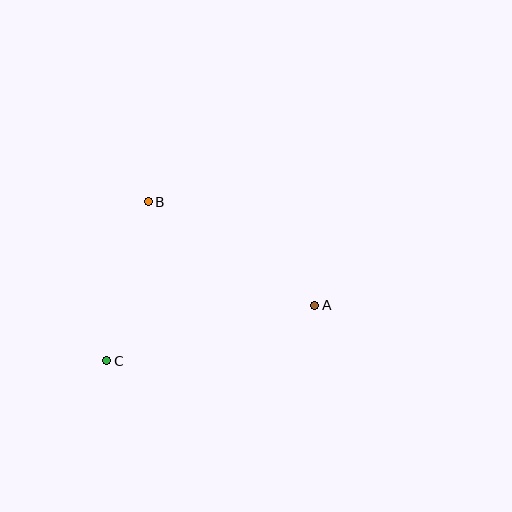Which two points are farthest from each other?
Points A and C are farthest from each other.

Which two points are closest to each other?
Points B and C are closest to each other.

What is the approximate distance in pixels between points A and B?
The distance between A and B is approximately 196 pixels.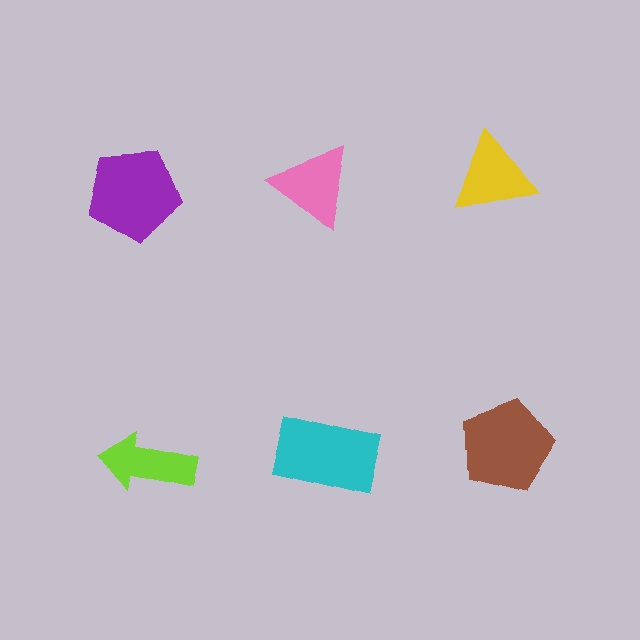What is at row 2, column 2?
A cyan rectangle.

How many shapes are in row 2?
3 shapes.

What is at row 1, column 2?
A pink triangle.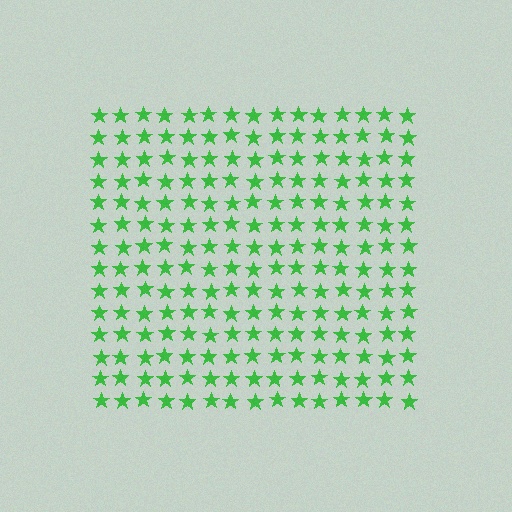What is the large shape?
The large shape is a square.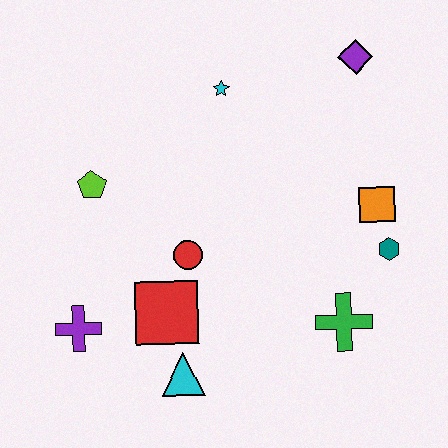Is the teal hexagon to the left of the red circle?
No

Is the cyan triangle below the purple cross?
Yes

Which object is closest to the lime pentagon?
The red circle is closest to the lime pentagon.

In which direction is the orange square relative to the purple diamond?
The orange square is below the purple diamond.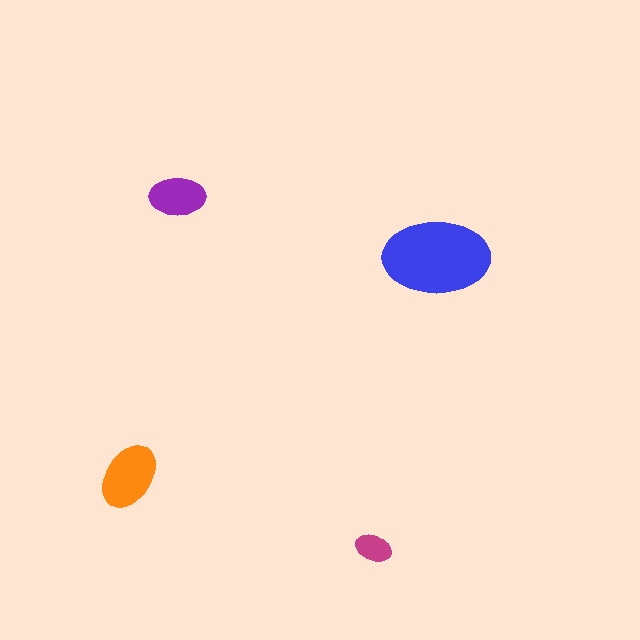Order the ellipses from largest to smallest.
the blue one, the orange one, the purple one, the magenta one.